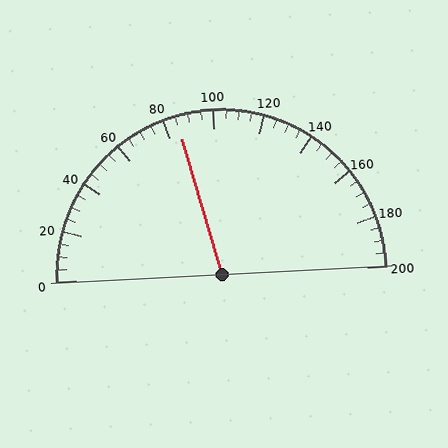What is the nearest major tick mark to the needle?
The nearest major tick mark is 80.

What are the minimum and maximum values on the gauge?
The gauge ranges from 0 to 200.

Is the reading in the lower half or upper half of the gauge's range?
The reading is in the lower half of the range (0 to 200).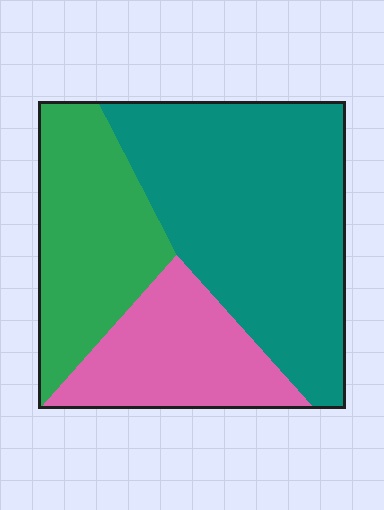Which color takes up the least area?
Pink, at roughly 20%.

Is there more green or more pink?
Green.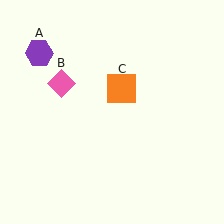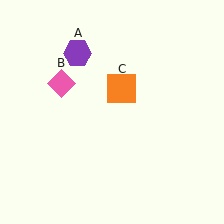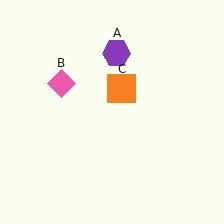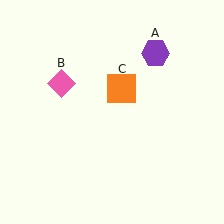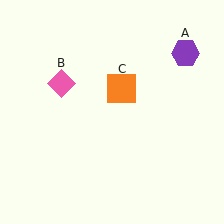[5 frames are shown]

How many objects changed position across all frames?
1 object changed position: purple hexagon (object A).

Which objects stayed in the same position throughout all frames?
Pink diamond (object B) and orange square (object C) remained stationary.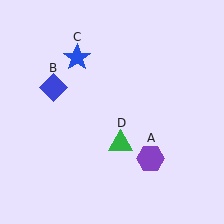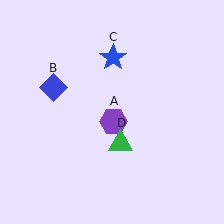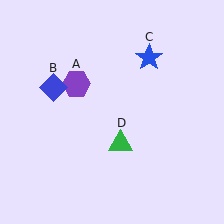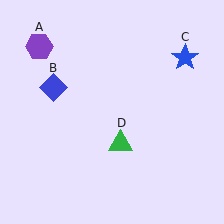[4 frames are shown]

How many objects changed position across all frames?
2 objects changed position: purple hexagon (object A), blue star (object C).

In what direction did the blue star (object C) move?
The blue star (object C) moved right.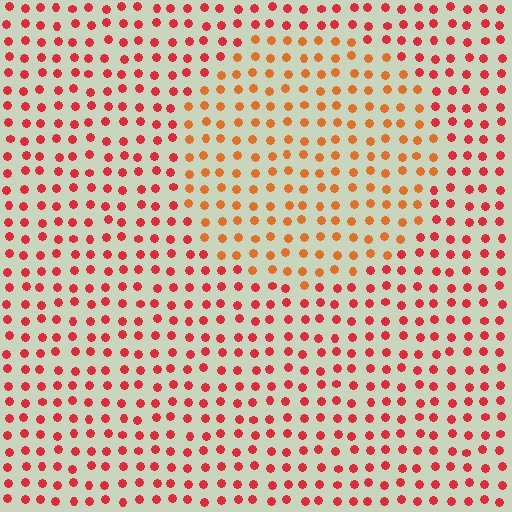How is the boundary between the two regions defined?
The boundary is defined purely by a slight shift in hue (about 29 degrees). Spacing, size, and orientation are identical on both sides.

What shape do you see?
I see a circle.